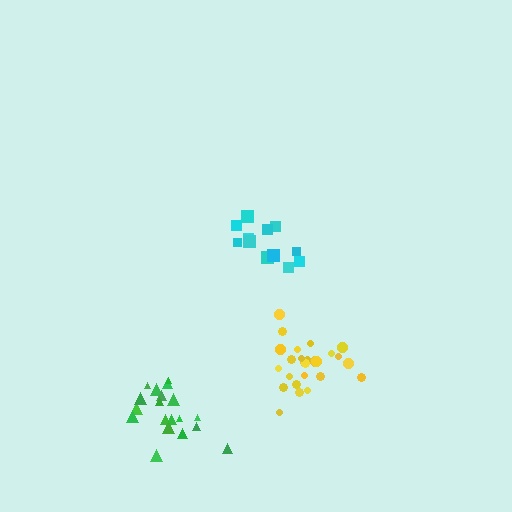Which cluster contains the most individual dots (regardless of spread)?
Yellow (26).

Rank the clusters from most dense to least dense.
yellow, green, cyan.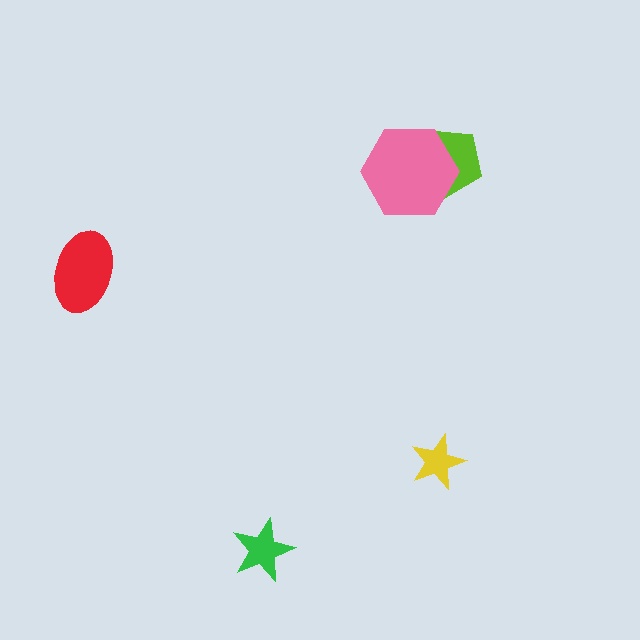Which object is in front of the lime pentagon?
The pink hexagon is in front of the lime pentagon.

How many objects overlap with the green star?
0 objects overlap with the green star.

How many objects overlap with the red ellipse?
0 objects overlap with the red ellipse.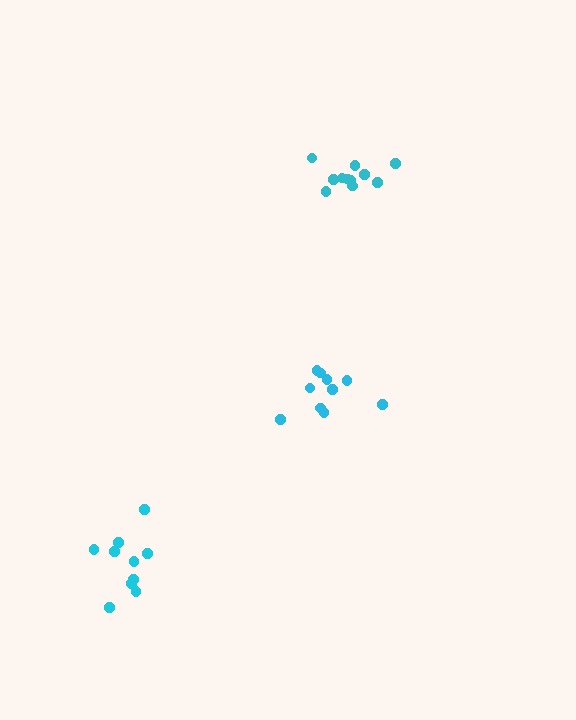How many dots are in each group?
Group 1: 10 dots, Group 2: 11 dots, Group 3: 10 dots (31 total).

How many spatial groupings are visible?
There are 3 spatial groupings.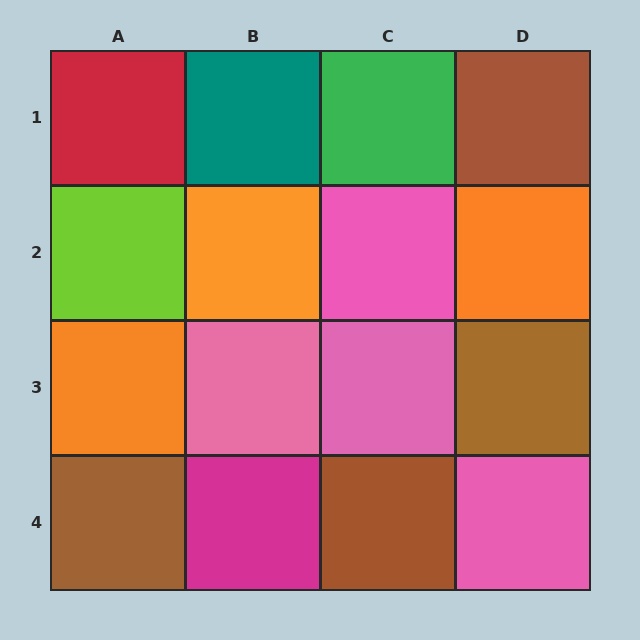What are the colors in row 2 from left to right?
Lime, orange, pink, orange.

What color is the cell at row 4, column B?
Magenta.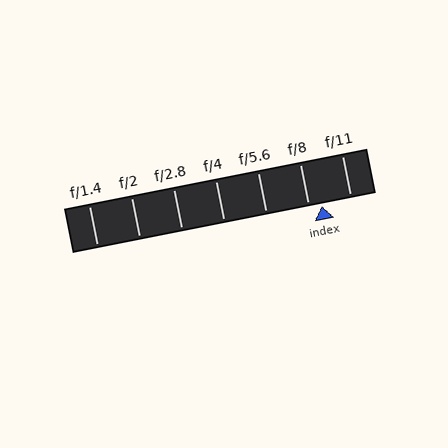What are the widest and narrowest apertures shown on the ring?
The widest aperture shown is f/1.4 and the narrowest is f/11.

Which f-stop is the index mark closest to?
The index mark is closest to f/8.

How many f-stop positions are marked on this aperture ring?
There are 7 f-stop positions marked.